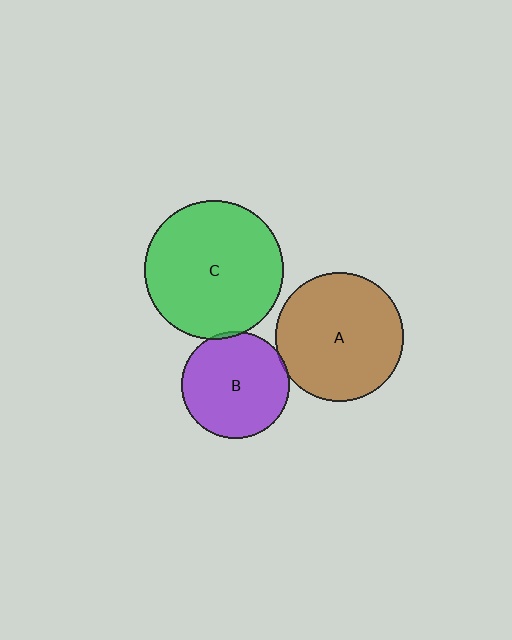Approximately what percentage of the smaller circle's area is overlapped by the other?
Approximately 5%.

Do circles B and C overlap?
Yes.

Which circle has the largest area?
Circle C (green).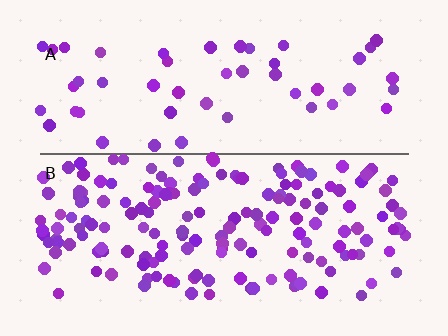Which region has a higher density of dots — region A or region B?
B (the bottom).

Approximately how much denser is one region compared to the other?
Approximately 3.1× — region B over region A.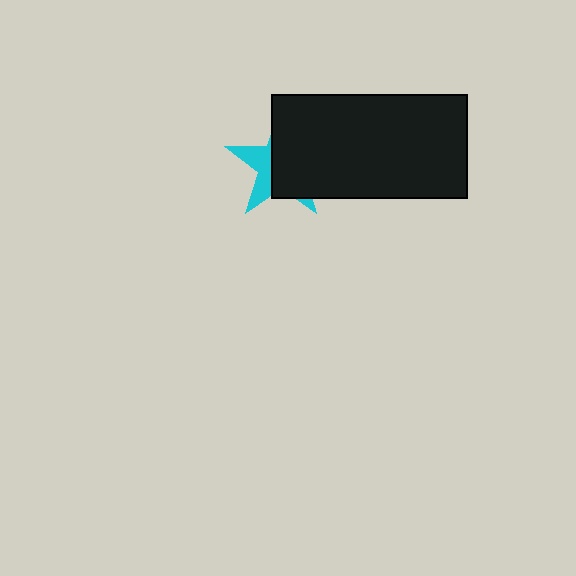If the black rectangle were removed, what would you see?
You would see the complete cyan star.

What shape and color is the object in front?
The object in front is a black rectangle.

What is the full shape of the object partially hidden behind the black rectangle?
The partially hidden object is a cyan star.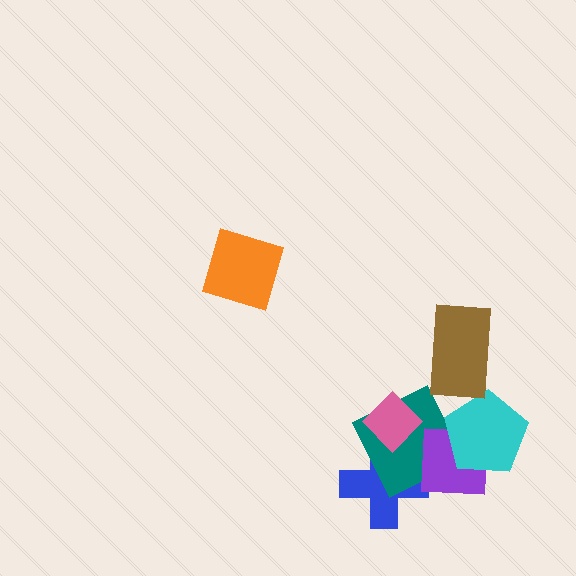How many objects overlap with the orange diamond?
0 objects overlap with the orange diamond.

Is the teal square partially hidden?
Yes, it is partially covered by another shape.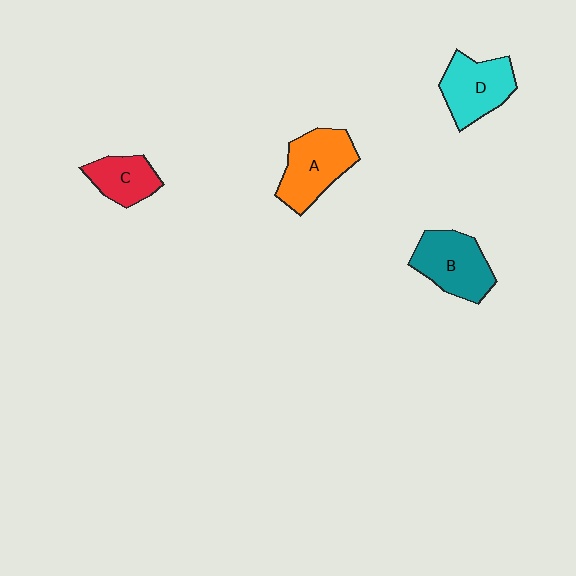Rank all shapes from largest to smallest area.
From largest to smallest: A (orange), B (teal), D (cyan), C (red).